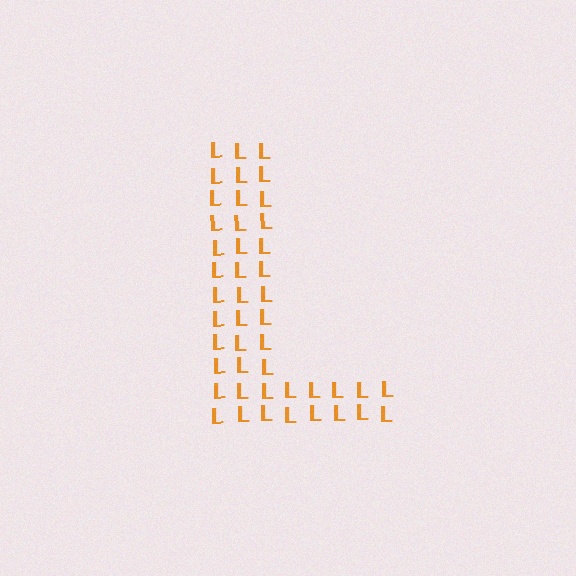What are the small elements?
The small elements are letter L's.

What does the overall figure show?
The overall figure shows the letter L.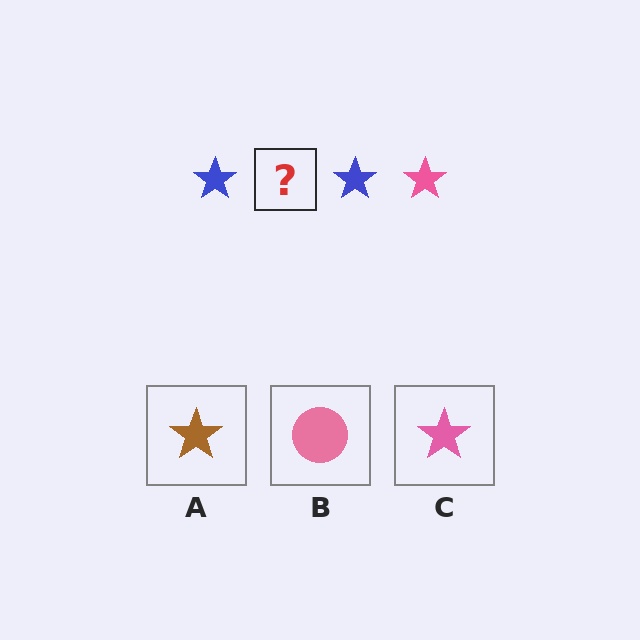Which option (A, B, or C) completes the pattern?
C.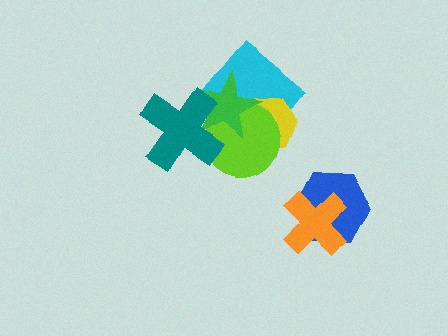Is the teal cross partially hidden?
No, no other shape covers it.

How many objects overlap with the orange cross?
1 object overlaps with the orange cross.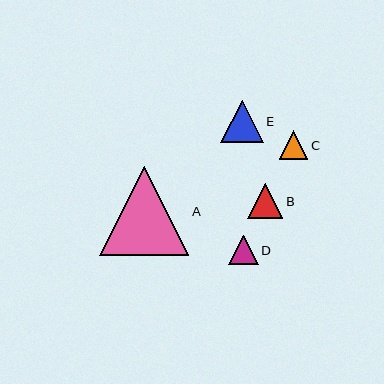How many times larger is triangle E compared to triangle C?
Triangle E is approximately 1.5 times the size of triangle C.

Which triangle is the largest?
Triangle A is the largest with a size of approximately 89 pixels.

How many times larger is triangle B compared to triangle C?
Triangle B is approximately 1.2 times the size of triangle C.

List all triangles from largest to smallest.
From largest to smallest: A, E, B, D, C.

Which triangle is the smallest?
Triangle C is the smallest with a size of approximately 28 pixels.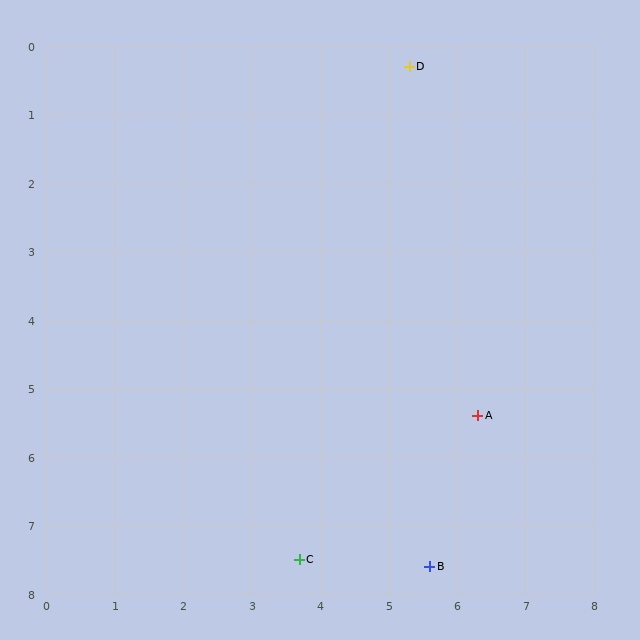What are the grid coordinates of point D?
Point D is at approximately (5.3, 0.3).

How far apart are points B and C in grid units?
Points B and C are about 1.9 grid units apart.